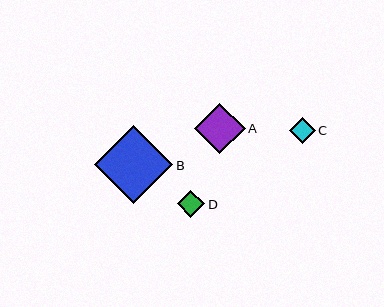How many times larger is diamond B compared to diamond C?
Diamond B is approximately 3.0 times the size of diamond C.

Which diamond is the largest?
Diamond B is the largest with a size of approximately 78 pixels.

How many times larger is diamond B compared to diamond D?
Diamond B is approximately 2.8 times the size of diamond D.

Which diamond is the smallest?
Diamond C is the smallest with a size of approximately 26 pixels.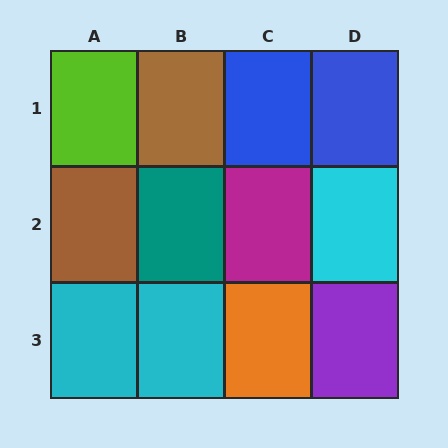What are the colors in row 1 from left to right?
Lime, brown, blue, blue.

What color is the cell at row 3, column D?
Purple.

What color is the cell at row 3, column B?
Cyan.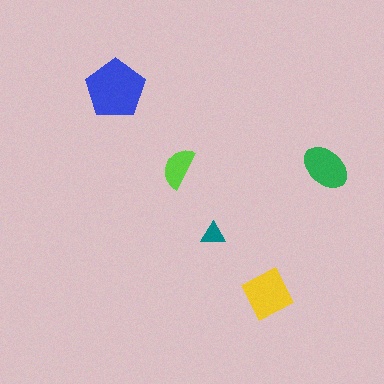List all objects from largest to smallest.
The blue pentagon, the yellow diamond, the green ellipse, the lime semicircle, the teal triangle.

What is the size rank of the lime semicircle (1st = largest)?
4th.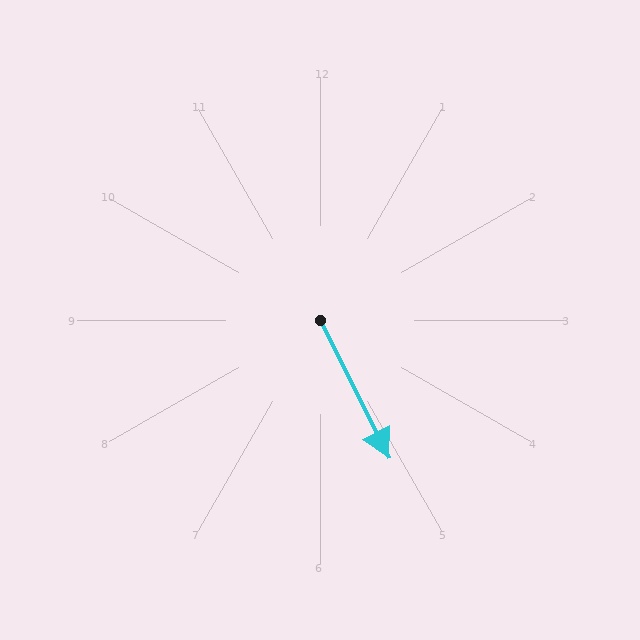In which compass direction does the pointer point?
Southeast.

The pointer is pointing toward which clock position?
Roughly 5 o'clock.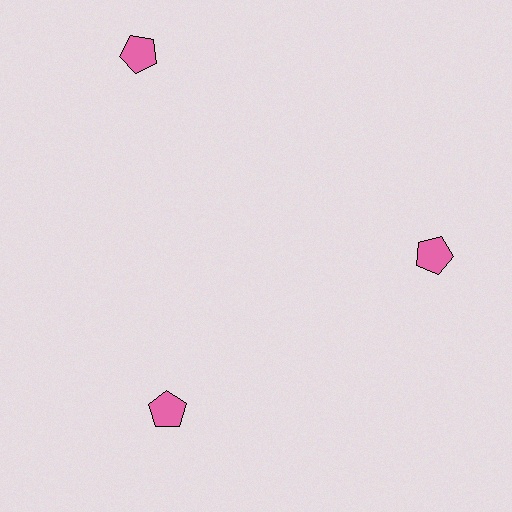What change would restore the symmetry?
The symmetry would be restored by moving it inward, back onto the ring so that all 3 pentagons sit at equal angles and equal distance from the center.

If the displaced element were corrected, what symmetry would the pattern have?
It would have 3-fold rotational symmetry — the pattern would map onto itself every 120 degrees.